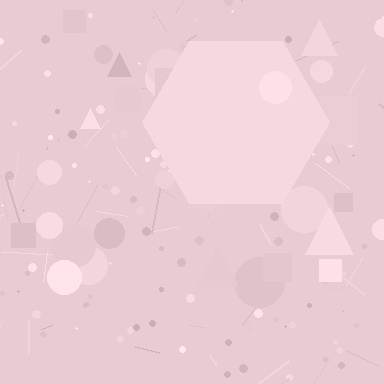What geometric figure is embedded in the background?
A hexagon is embedded in the background.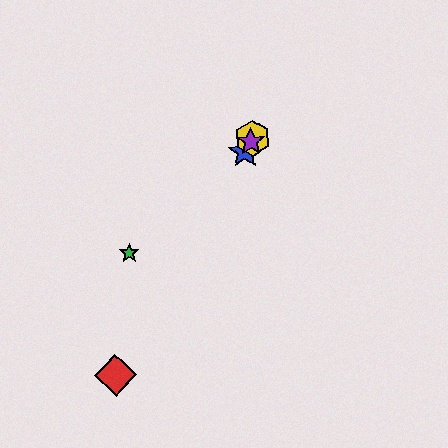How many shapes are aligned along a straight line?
4 shapes (the red diamond, the blue star, the yellow hexagon, the purple star) are aligned along a straight line.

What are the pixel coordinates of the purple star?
The purple star is at (251, 142).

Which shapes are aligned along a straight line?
The red diamond, the blue star, the yellow hexagon, the purple star are aligned along a straight line.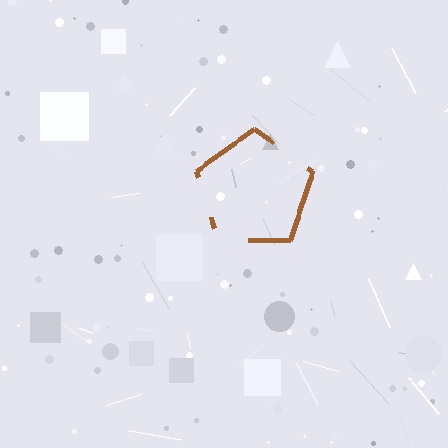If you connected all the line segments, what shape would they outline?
They would outline a pentagon.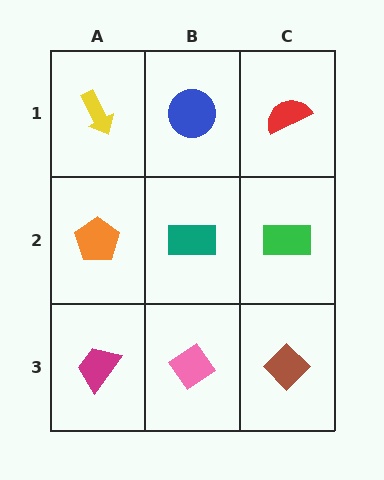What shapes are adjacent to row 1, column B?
A teal rectangle (row 2, column B), a yellow arrow (row 1, column A), a red semicircle (row 1, column C).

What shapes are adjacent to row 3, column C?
A green rectangle (row 2, column C), a pink diamond (row 3, column B).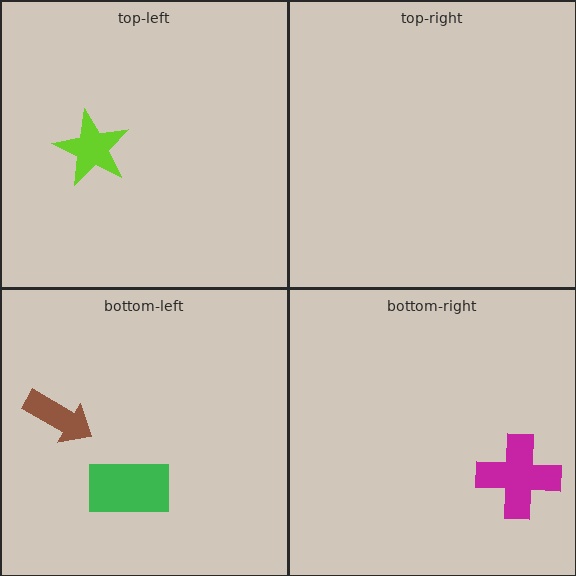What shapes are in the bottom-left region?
The green rectangle, the brown arrow.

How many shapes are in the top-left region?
1.